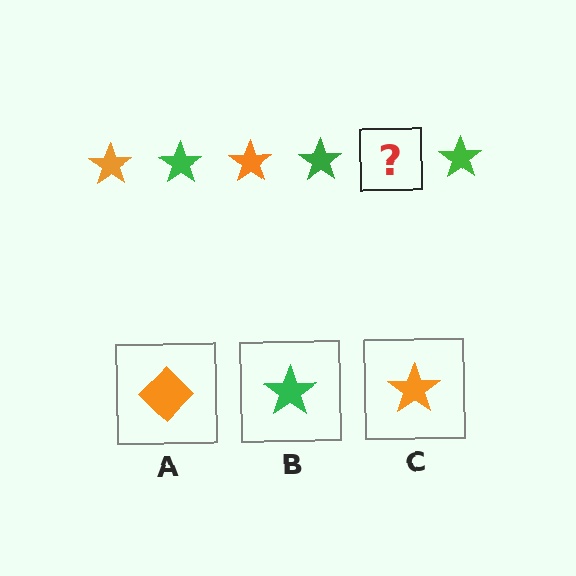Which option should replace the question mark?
Option C.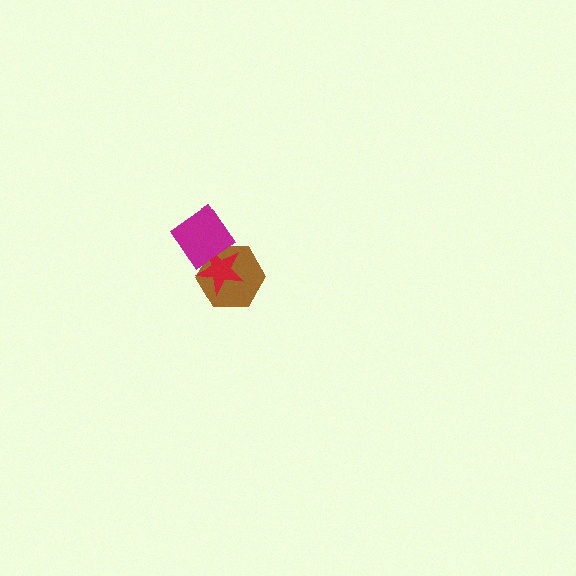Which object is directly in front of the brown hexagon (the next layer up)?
The red star is directly in front of the brown hexagon.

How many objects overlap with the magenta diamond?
2 objects overlap with the magenta diamond.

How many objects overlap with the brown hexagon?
2 objects overlap with the brown hexagon.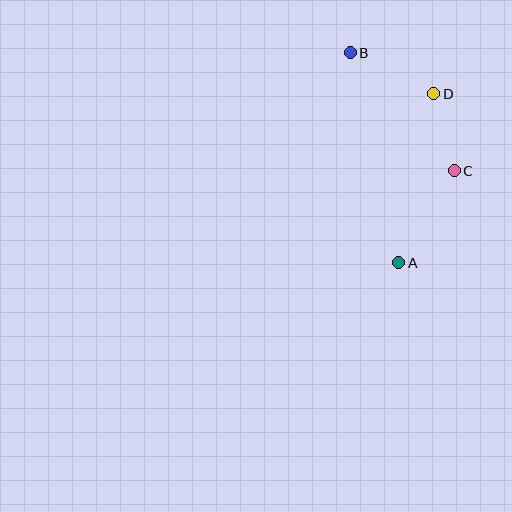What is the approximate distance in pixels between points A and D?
The distance between A and D is approximately 173 pixels.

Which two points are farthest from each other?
Points A and B are farthest from each other.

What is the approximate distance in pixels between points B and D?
The distance between B and D is approximately 93 pixels.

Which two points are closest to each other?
Points C and D are closest to each other.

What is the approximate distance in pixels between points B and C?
The distance between B and C is approximately 157 pixels.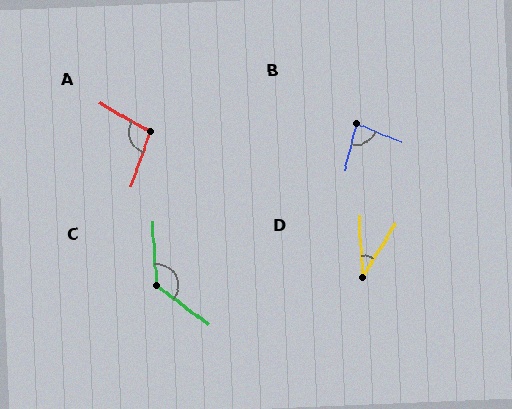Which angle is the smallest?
D, at approximately 34 degrees.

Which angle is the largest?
C, at approximately 131 degrees.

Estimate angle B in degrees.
Approximately 81 degrees.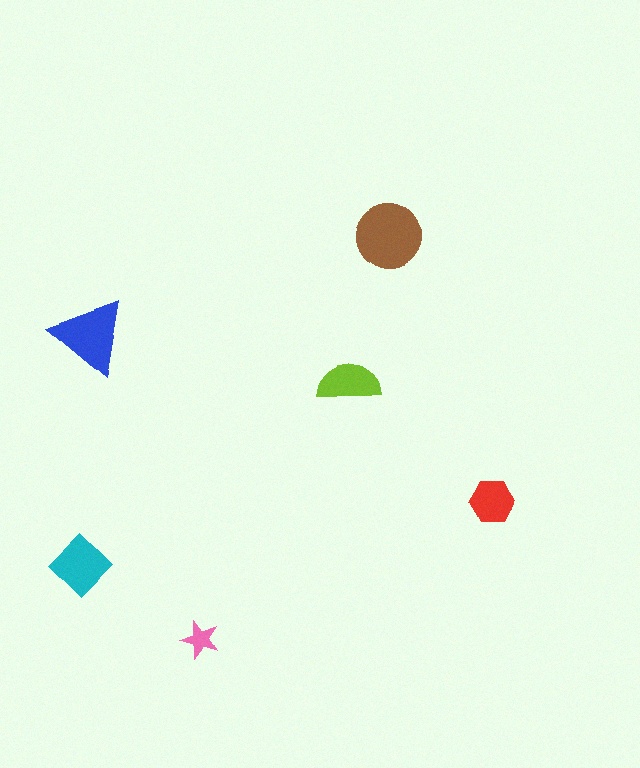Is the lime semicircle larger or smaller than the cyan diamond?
Smaller.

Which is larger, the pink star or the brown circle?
The brown circle.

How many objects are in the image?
There are 6 objects in the image.